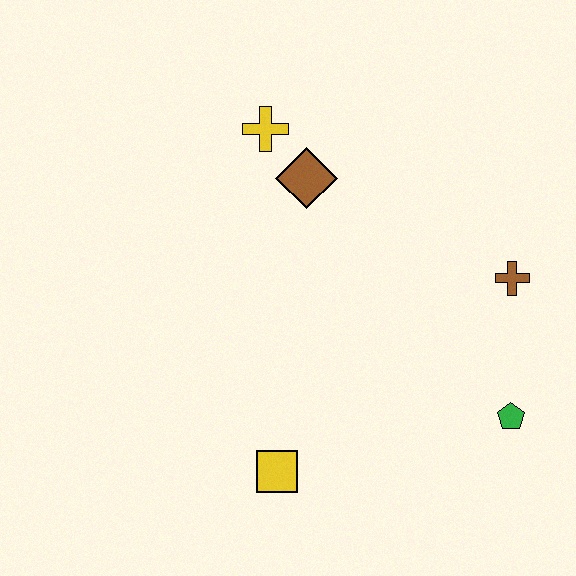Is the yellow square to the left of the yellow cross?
No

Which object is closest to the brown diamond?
The yellow cross is closest to the brown diamond.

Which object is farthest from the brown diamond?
The green pentagon is farthest from the brown diamond.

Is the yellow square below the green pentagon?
Yes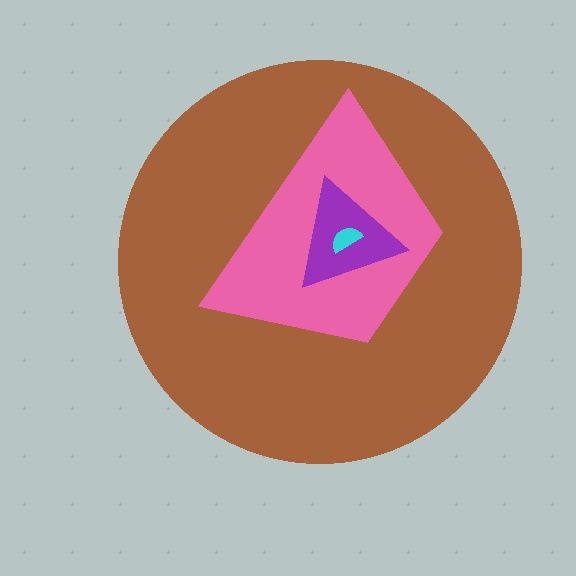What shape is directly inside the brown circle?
The pink trapezoid.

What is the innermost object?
The cyan semicircle.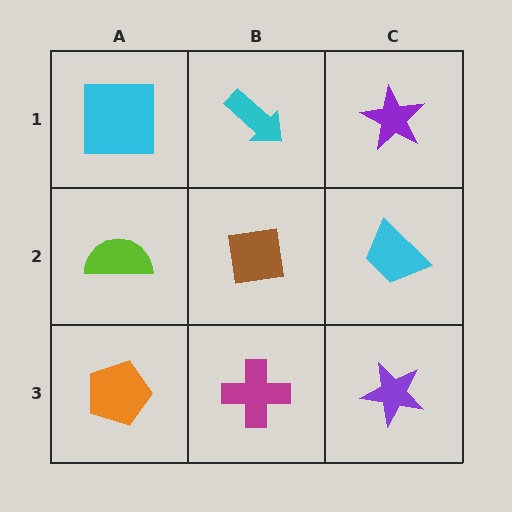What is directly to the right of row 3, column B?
A purple star.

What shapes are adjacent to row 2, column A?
A cyan square (row 1, column A), an orange pentagon (row 3, column A), a brown square (row 2, column B).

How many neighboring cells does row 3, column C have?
2.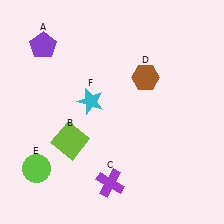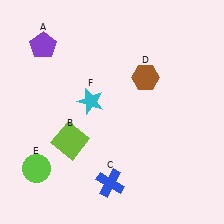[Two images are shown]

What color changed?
The cross (C) changed from purple in Image 1 to blue in Image 2.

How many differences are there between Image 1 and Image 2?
There is 1 difference between the two images.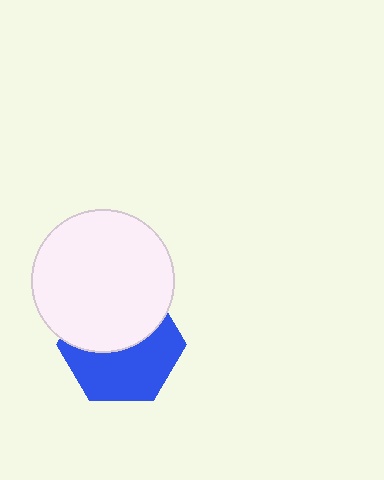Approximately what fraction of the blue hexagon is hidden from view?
Roughly 47% of the blue hexagon is hidden behind the white circle.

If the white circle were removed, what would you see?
You would see the complete blue hexagon.